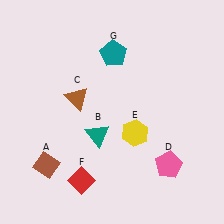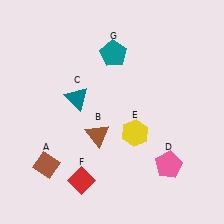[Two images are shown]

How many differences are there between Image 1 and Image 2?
There are 2 differences between the two images.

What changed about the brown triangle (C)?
In Image 1, C is brown. In Image 2, it changed to teal.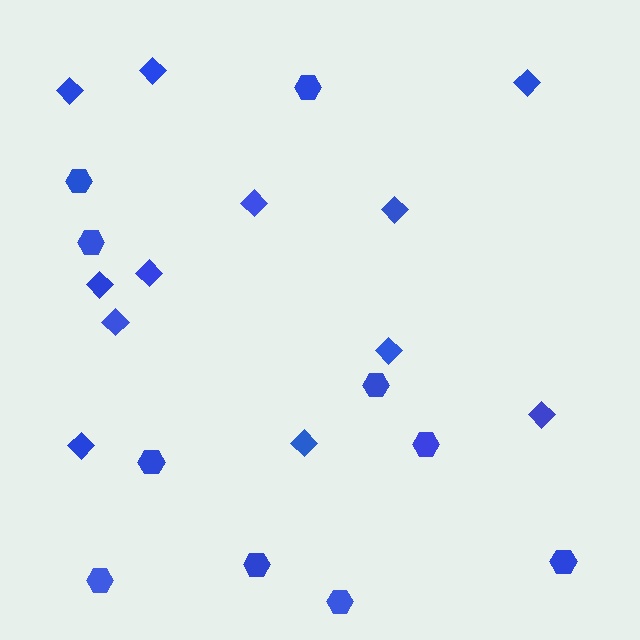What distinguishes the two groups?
There are 2 groups: one group of diamonds (12) and one group of hexagons (10).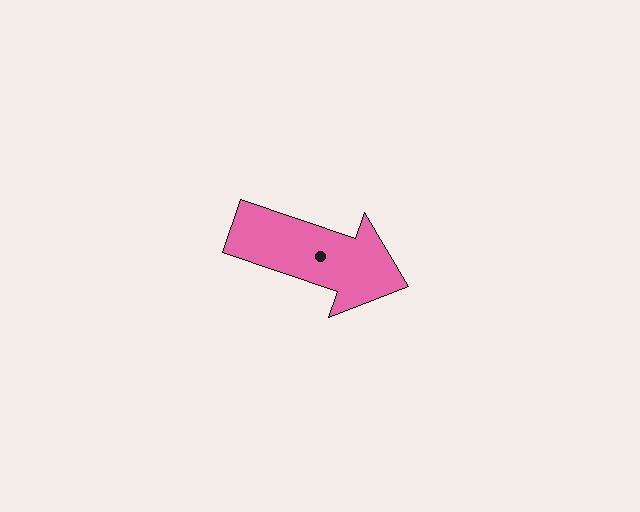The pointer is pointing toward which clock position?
Roughly 4 o'clock.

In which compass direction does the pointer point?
East.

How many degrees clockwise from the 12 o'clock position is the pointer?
Approximately 109 degrees.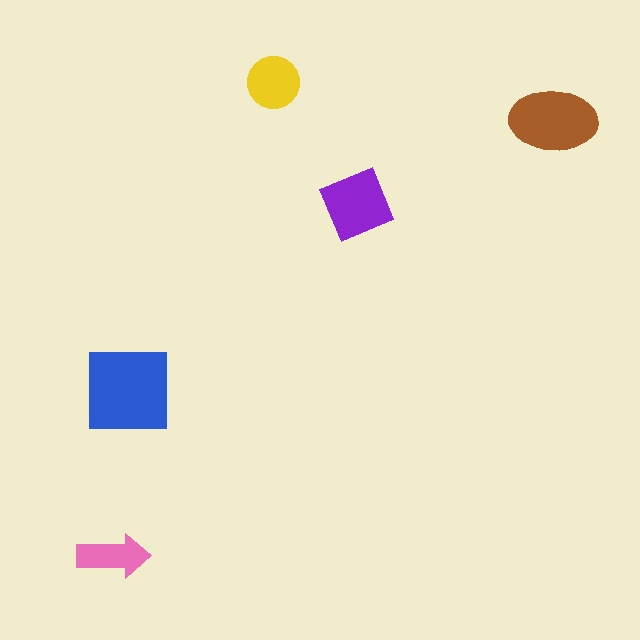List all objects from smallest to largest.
The pink arrow, the yellow circle, the purple diamond, the brown ellipse, the blue square.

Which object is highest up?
The yellow circle is topmost.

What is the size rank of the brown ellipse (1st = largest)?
2nd.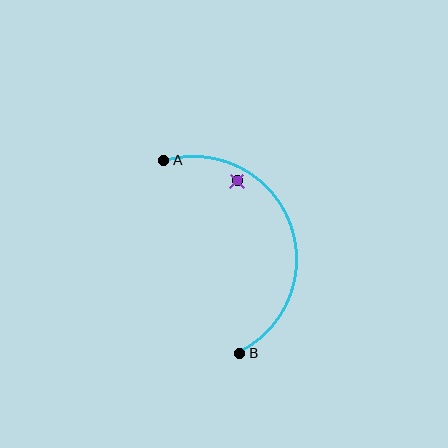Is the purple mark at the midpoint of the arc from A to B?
No — the purple mark does not lie on the arc at all. It sits slightly inside the curve.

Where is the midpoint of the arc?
The arc midpoint is the point on the curve farthest from the straight line joining A and B. It sits to the right of that line.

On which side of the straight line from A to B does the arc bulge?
The arc bulges to the right of the straight line connecting A and B.